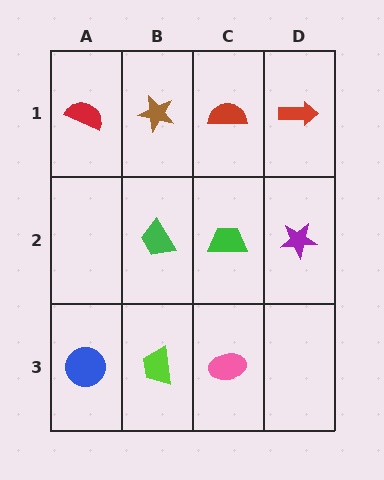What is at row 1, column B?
A brown star.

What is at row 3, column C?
A pink ellipse.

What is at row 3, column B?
A lime trapezoid.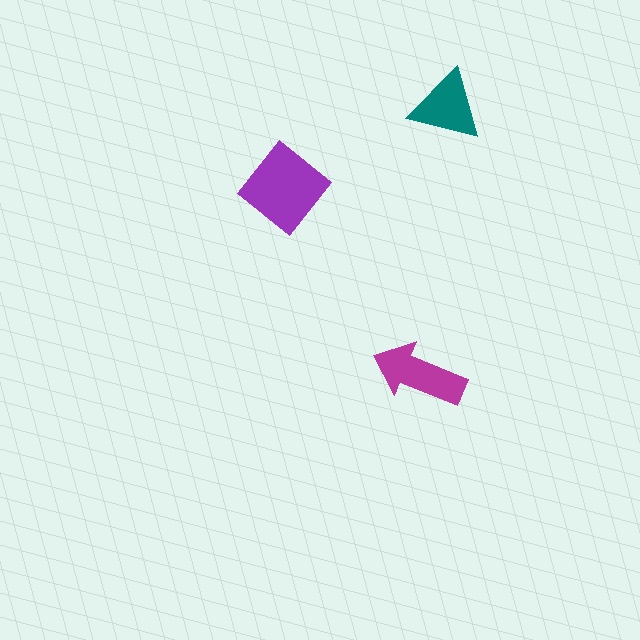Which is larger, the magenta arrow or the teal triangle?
The magenta arrow.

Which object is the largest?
The purple diamond.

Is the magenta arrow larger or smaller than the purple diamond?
Smaller.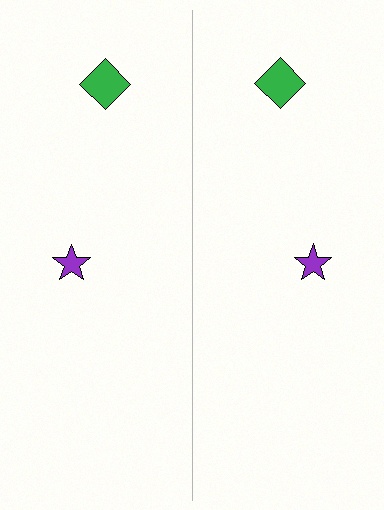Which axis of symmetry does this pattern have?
The pattern has a vertical axis of symmetry running through the center of the image.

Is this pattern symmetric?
Yes, this pattern has bilateral (reflection) symmetry.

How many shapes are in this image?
There are 4 shapes in this image.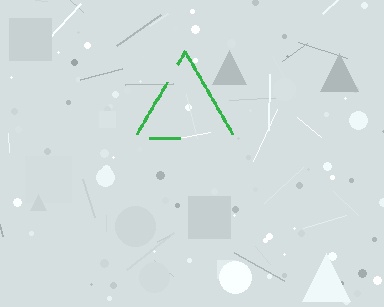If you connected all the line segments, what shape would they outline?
They would outline a triangle.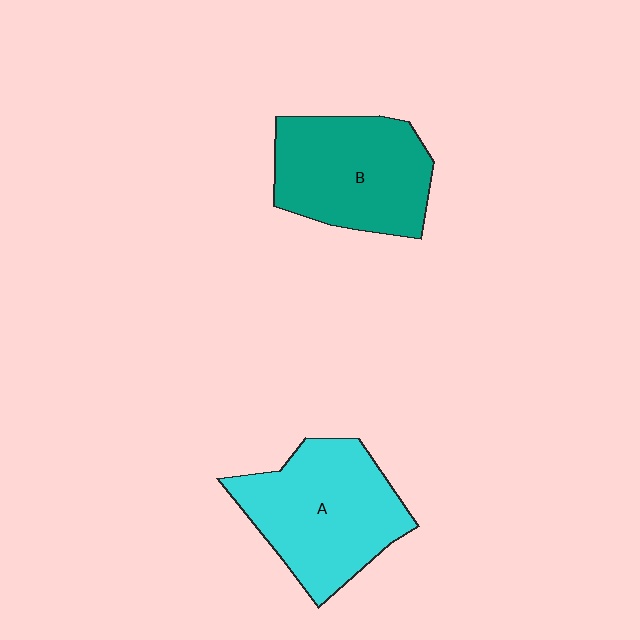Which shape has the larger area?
Shape A (cyan).